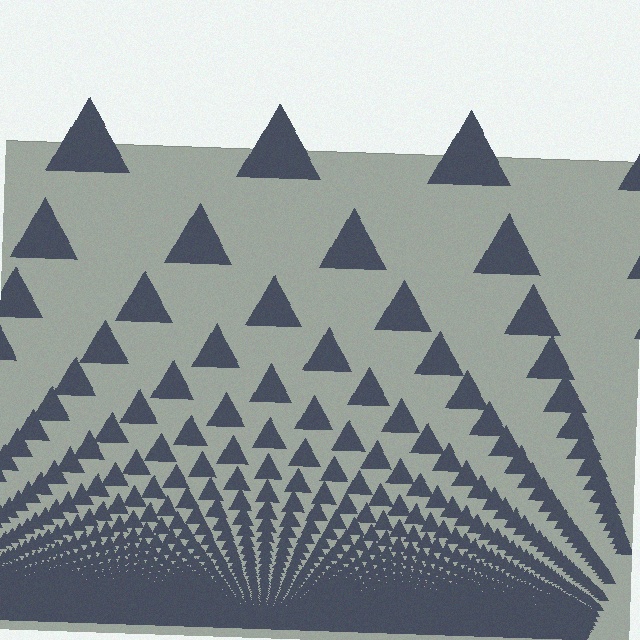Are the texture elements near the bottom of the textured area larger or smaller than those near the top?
Smaller. The gradient is inverted — elements near the bottom are smaller and denser.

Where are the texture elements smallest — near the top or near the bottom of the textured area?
Near the bottom.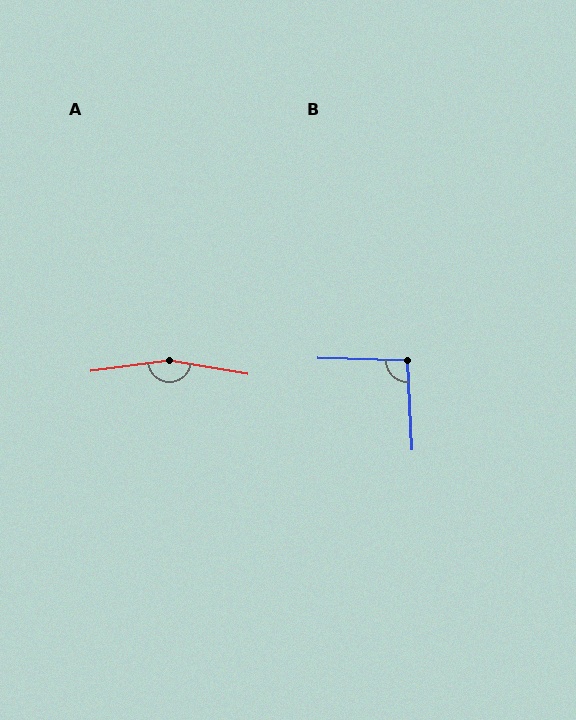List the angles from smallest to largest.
B (95°), A (163°).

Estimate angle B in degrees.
Approximately 95 degrees.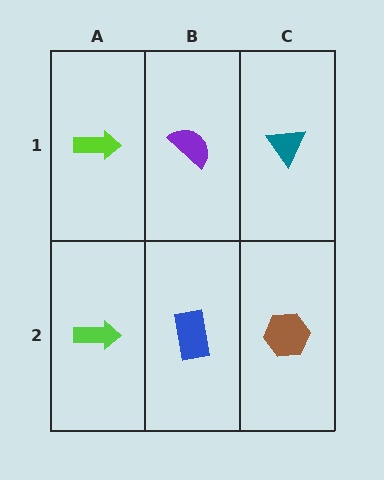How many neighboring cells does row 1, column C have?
2.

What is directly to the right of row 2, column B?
A brown hexagon.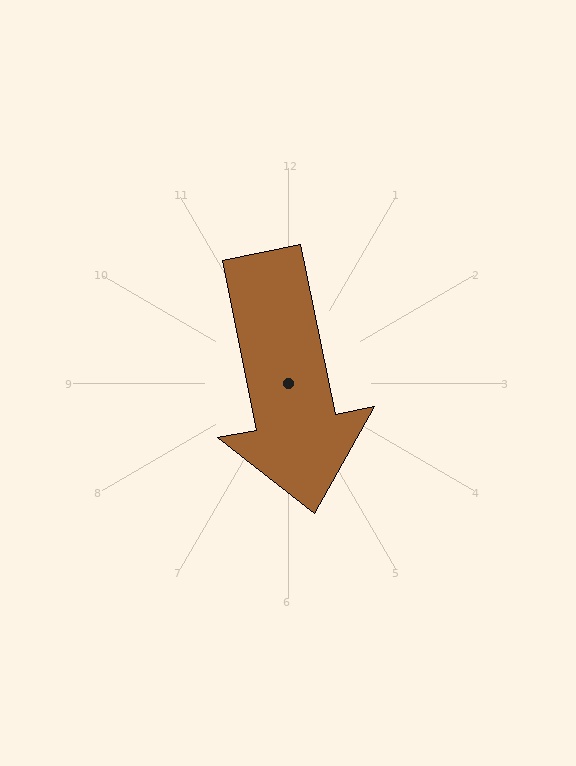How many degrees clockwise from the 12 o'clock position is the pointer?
Approximately 169 degrees.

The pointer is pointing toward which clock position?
Roughly 6 o'clock.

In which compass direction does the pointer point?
South.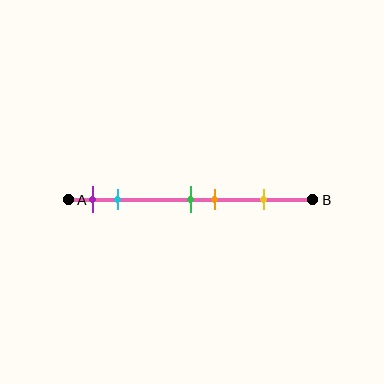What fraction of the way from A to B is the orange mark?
The orange mark is approximately 60% (0.6) of the way from A to B.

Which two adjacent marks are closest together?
The green and orange marks are the closest adjacent pair.